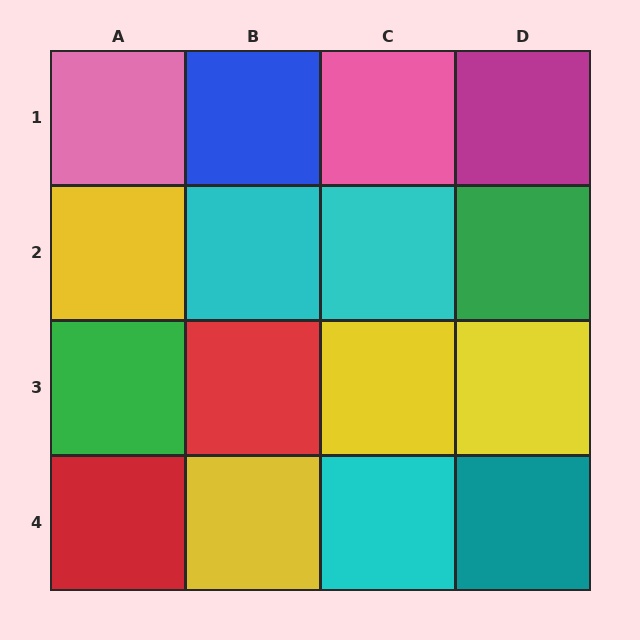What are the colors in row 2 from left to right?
Yellow, cyan, cyan, green.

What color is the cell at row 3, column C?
Yellow.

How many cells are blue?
1 cell is blue.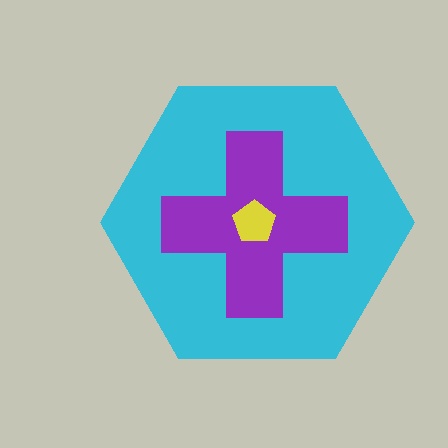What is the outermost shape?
The cyan hexagon.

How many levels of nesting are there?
3.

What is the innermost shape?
The yellow pentagon.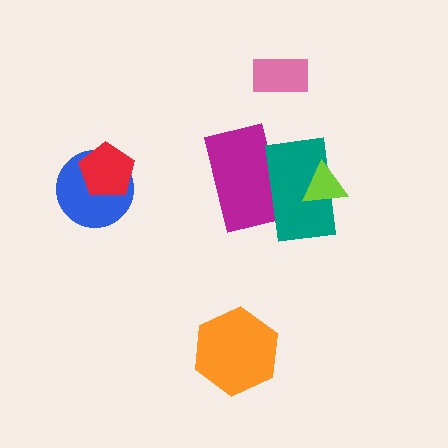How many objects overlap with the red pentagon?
1 object overlaps with the red pentagon.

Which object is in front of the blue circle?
The red pentagon is in front of the blue circle.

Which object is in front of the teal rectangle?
The lime triangle is in front of the teal rectangle.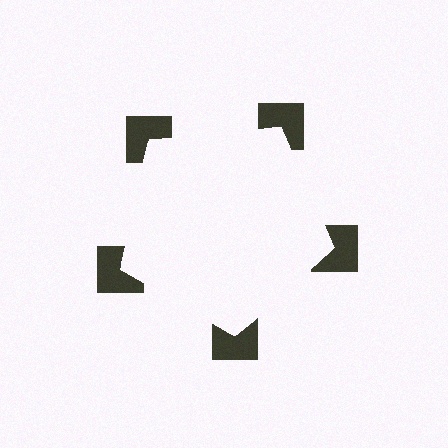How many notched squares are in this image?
There are 5 — one at each vertex of the illusory pentagon.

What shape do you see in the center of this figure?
An illusory pentagon — its edges are inferred from the aligned wedge cuts in the notched squares, not physically drawn.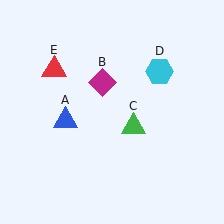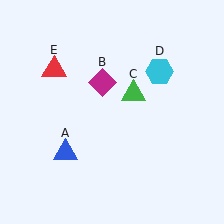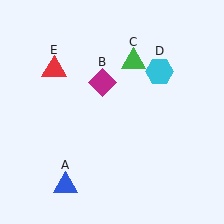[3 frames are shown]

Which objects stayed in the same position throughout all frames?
Magenta diamond (object B) and cyan hexagon (object D) and red triangle (object E) remained stationary.